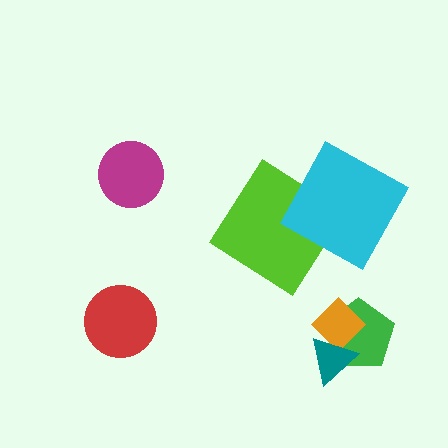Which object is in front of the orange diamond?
The teal triangle is in front of the orange diamond.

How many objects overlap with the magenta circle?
0 objects overlap with the magenta circle.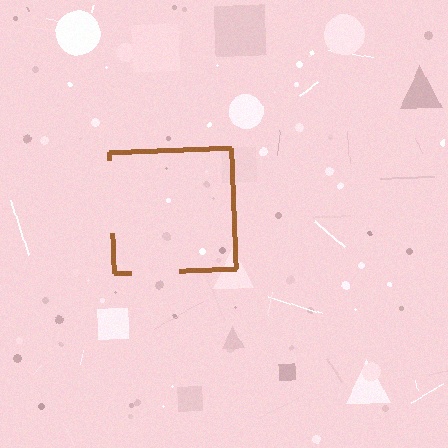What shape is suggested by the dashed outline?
The dashed outline suggests a square.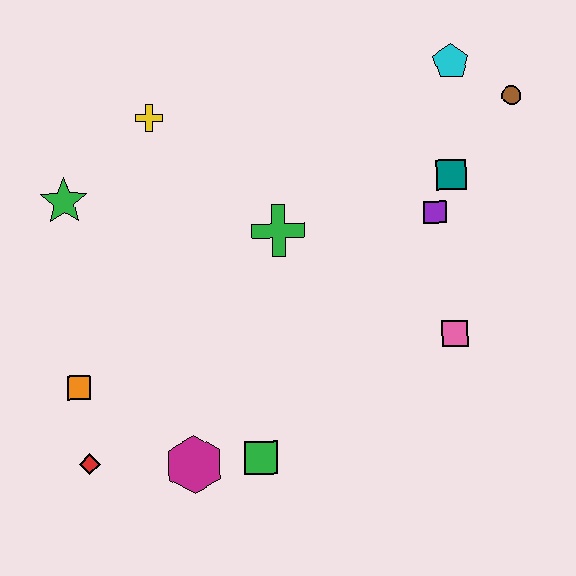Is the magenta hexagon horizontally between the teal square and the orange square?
Yes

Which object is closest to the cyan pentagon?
The brown circle is closest to the cyan pentagon.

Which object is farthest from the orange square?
The brown circle is farthest from the orange square.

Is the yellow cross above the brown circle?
No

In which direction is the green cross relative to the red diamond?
The green cross is above the red diamond.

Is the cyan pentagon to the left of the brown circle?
Yes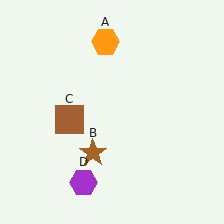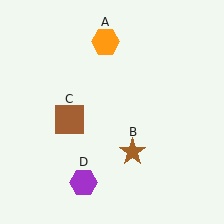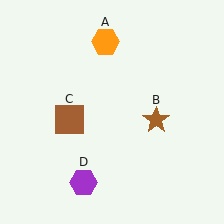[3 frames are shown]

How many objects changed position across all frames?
1 object changed position: brown star (object B).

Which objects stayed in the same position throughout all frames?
Orange hexagon (object A) and brown square (object C) and purple hexagon (object D) remained stationary.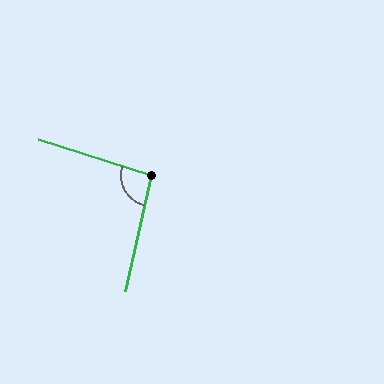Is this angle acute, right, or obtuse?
It is obtuse.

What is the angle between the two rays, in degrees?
Approximately 95 degrees.